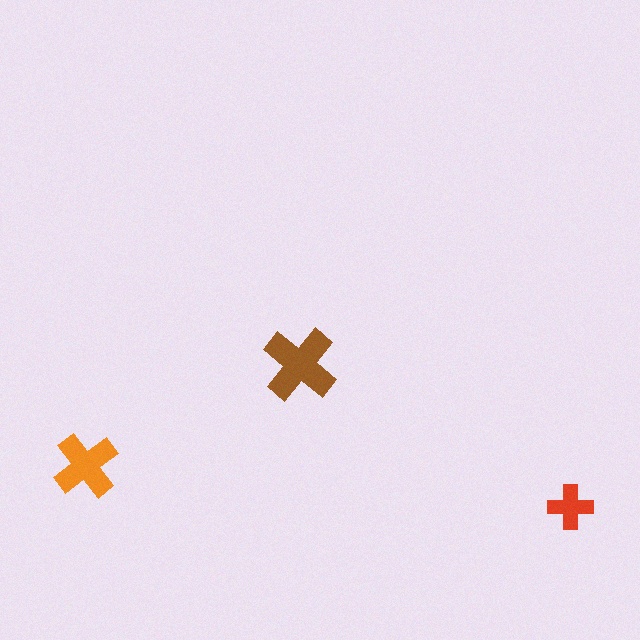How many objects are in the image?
There are 3 objects in the image.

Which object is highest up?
The brown cross is topmost.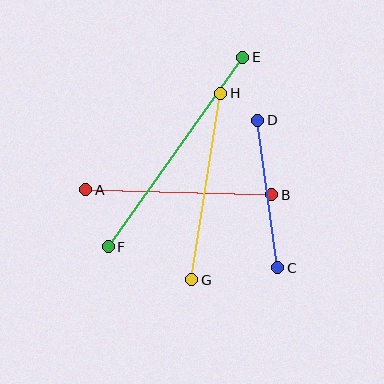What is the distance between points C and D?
The distance is approximately 148 pixels.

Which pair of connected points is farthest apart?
Points E and F are farthest apart.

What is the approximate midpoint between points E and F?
The midpoint is at approximately (176, 152) pixels.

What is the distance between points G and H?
The distance is approximately 189 pixels.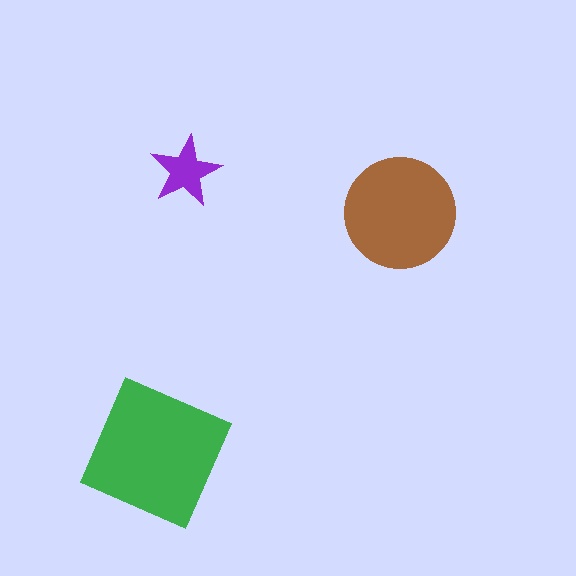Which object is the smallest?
The purple star.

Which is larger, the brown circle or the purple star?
The brown circle.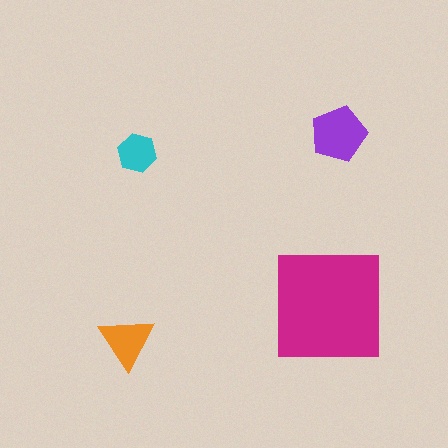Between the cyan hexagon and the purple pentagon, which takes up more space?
The purple pentagon.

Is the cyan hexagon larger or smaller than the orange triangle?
Smaller.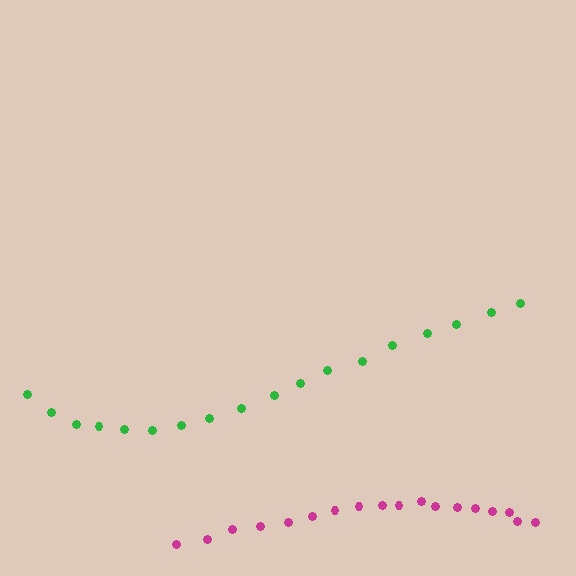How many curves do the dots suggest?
There are 2 distinct paths.